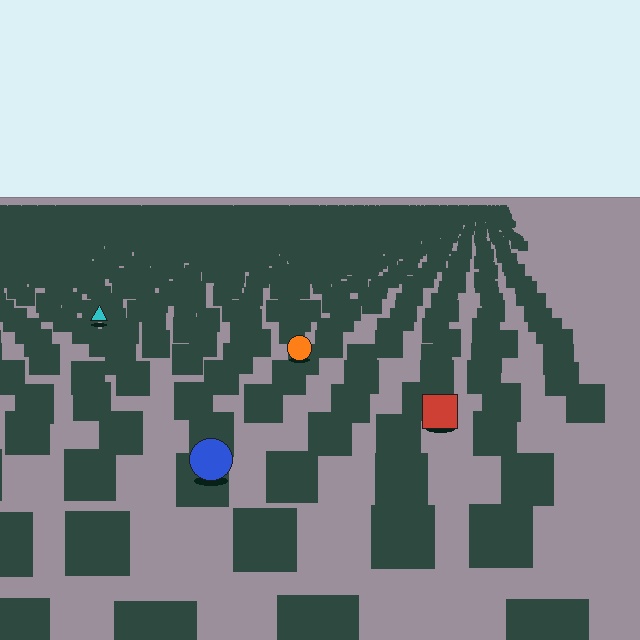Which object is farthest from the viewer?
The cyan triangle is farthest from the viewer. It appears smaller and the ground texture around it is denser.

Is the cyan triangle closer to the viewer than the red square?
No. The red square is closer — you can tell from the texture gradient: the ground texture is coarser near it.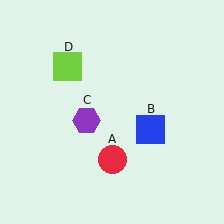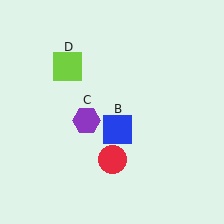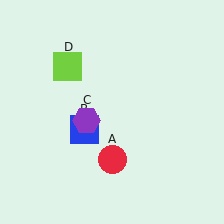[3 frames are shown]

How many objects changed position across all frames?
1 object changed position: blue square (object B).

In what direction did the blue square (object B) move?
The blue square (object B) moved left.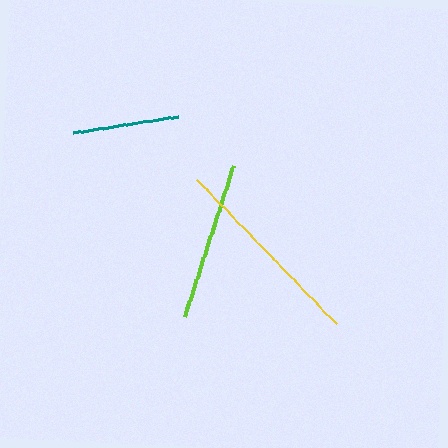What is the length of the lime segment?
The lime segment is approximately 159 pixels long.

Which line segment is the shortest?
The teal line is the shortest at approximately 107 pixels.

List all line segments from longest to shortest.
From longest to shortest: yellow, lime, teal.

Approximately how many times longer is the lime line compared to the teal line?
The lime line is approximately 1.5 times the length of the teal line.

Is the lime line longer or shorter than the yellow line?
The yellow line is longer than the lime line.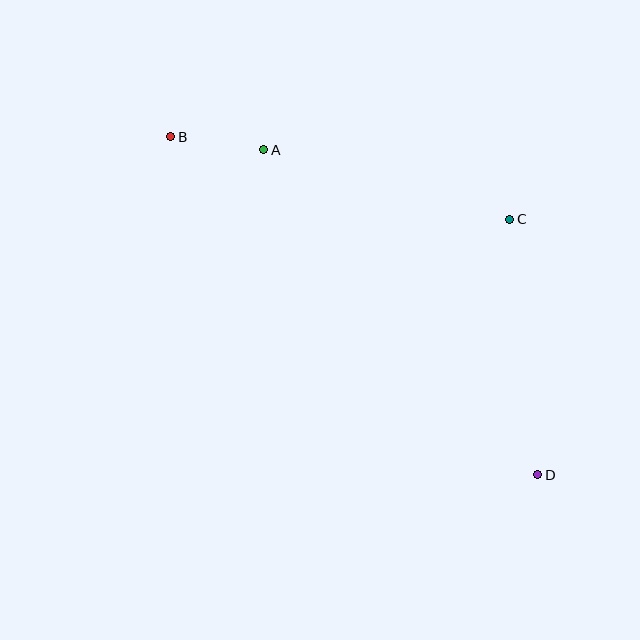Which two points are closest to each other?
Points A and B are closest to each other.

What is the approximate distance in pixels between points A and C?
The distance between A and C is approximately 256 pixels.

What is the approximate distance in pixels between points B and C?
The distance between B and C is approximately 349 pixels.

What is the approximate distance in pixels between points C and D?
The distance between C and D is approximately 257 pixels.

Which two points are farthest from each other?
Points B and D are farthest from each other.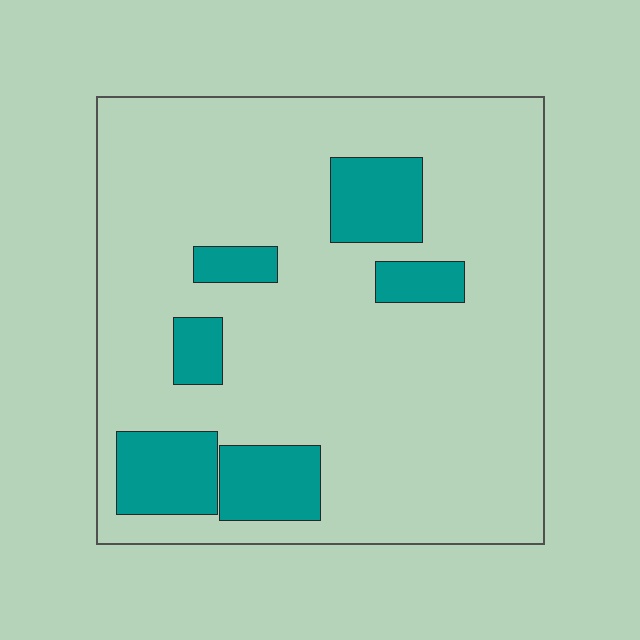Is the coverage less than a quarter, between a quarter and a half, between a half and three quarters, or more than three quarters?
Less than a quarter.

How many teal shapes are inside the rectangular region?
6.